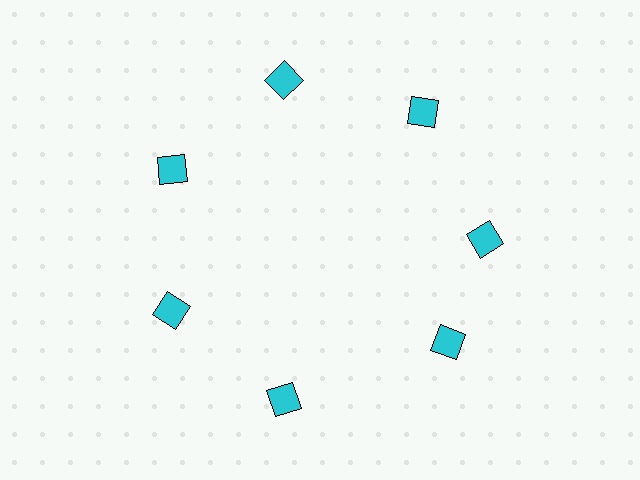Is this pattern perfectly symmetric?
No. The 7 cyan squares are arranged in a ring, but one element near the 5 o'clock position is rotated out of alignment along the ring, breaking the 7-fold rotational symmetry.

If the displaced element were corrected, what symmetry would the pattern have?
It would have 7-fold rotational symmetry — the pattern would map onto itself every 51 degrees.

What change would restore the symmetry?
The symmetry would be restored by rotating it back into even spacing with its neighbors so that all 7 squares sit at equal angles and equal distance from the center.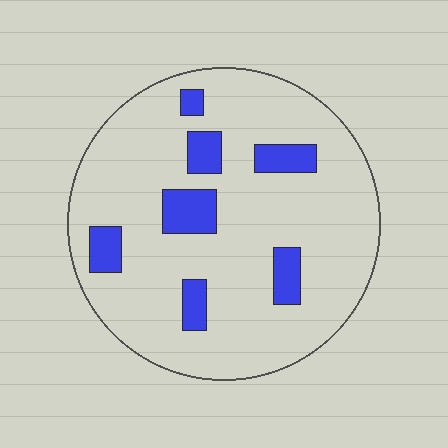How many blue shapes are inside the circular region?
7.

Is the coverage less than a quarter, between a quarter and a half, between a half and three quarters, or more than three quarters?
Less than a quarter.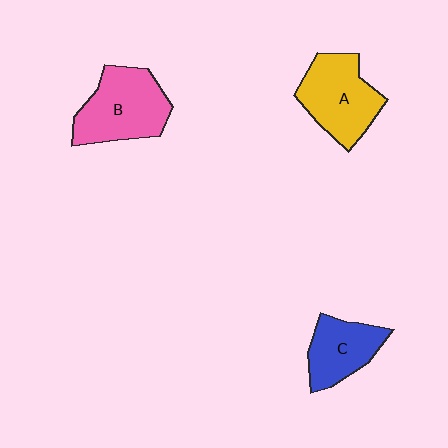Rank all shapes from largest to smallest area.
From largest to smallest: B (pink), A (yellow), C (blue).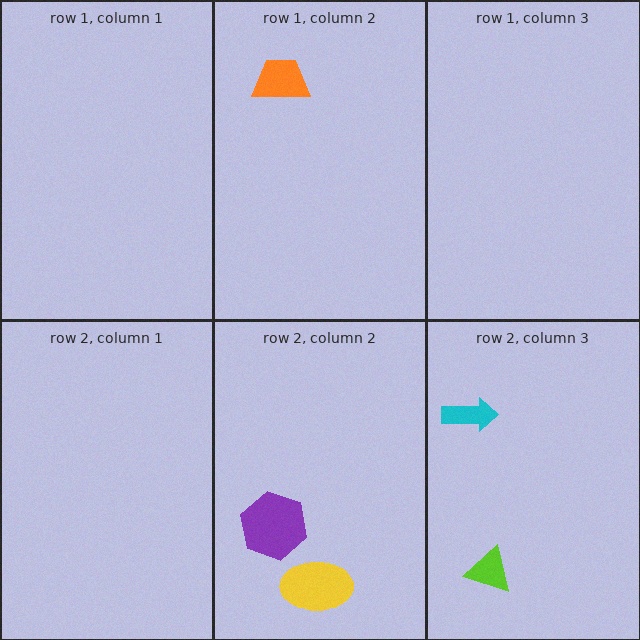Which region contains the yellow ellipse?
The row 2, column 2 region.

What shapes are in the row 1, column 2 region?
The orange trapezoid.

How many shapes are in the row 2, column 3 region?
2.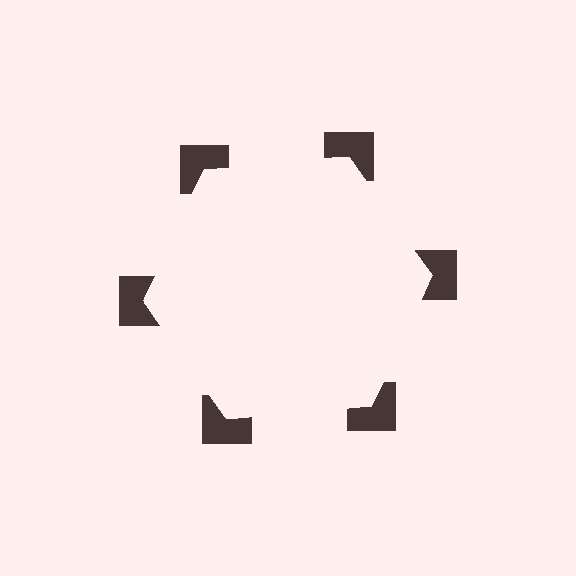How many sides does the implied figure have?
6 sides.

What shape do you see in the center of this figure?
An illusory hexagon — its edges are inferred from the aligned wedge cuts in the notched squares, not physically drawn.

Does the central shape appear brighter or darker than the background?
It typically appears slightly brighter than the background, even though no actual brightness change is drawn.